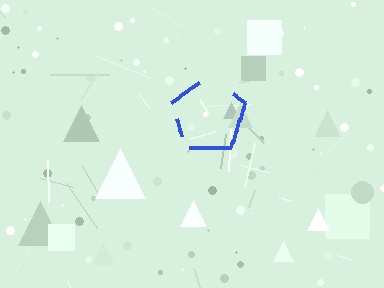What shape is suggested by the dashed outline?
The dashed outline suggests a pentagon.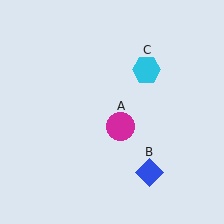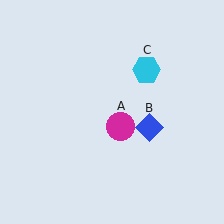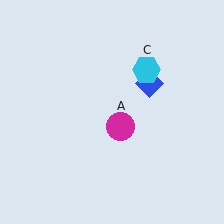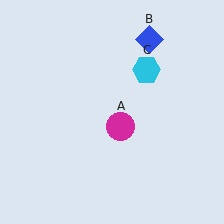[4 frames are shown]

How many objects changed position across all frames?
1 object changed position: blue diamond (object B).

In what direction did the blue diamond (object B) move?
The blue diamond (object B) moved up.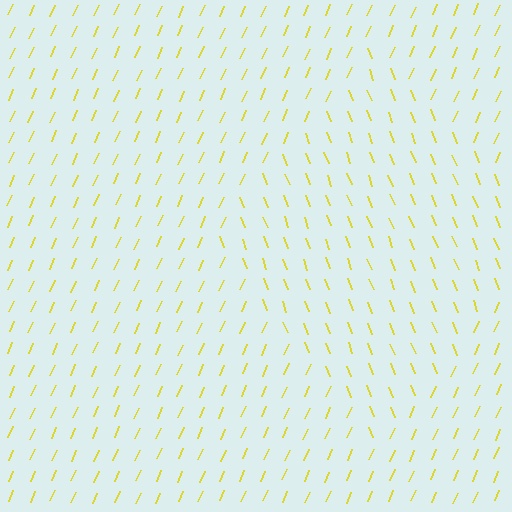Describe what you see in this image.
The image is filled with small yellow line segments. A diamond region in the image has lines oriented differently from the surrounding lines, creating a visible texture boundary.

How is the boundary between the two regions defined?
The boundary is defined purely by a change in line orientation (approximately 45 degrees difference). All lines are the same color and thickness.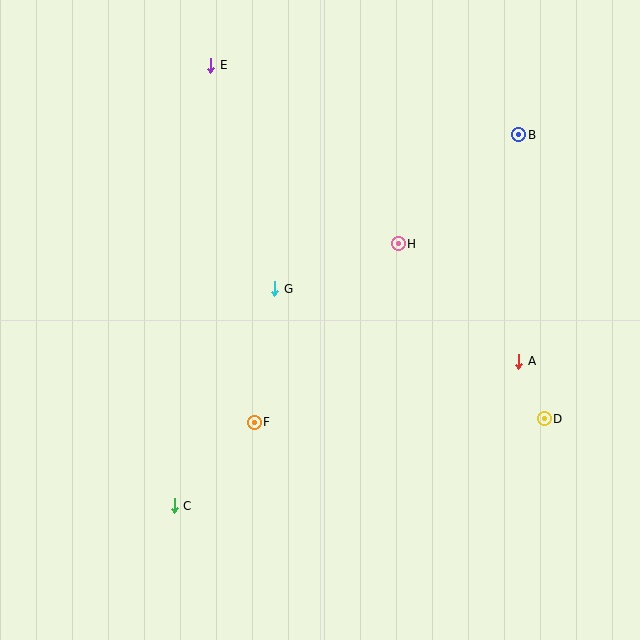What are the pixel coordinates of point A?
Point A is at (519, 361).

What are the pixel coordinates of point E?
Point E is at (211, 65).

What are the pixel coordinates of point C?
Point C is at (174, 506).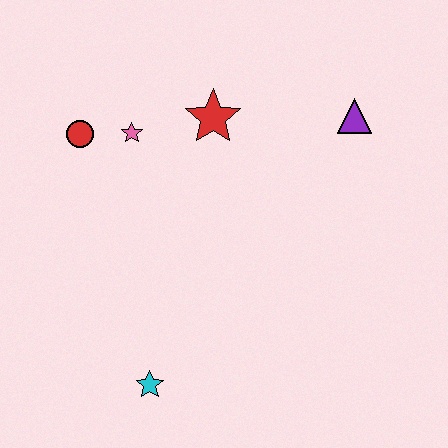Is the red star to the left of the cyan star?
No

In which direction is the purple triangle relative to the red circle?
The purple triangle is to the right of the red circle.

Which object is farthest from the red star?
The cyan star is farthest from the red star.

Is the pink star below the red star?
Yes